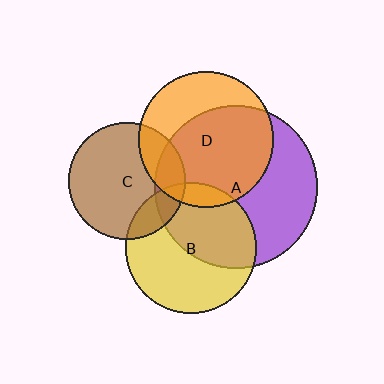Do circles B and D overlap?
Yes.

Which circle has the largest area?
Circle A (purple).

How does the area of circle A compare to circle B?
Approximately 1.6 times.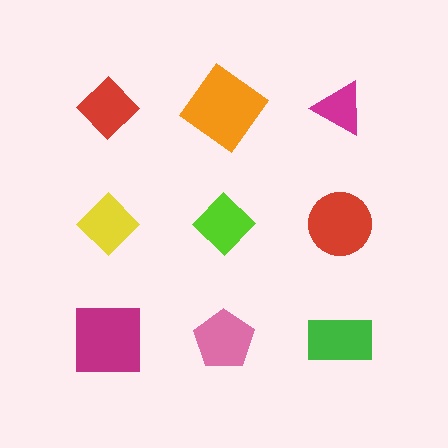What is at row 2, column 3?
A red circle.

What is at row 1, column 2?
An orange diamond.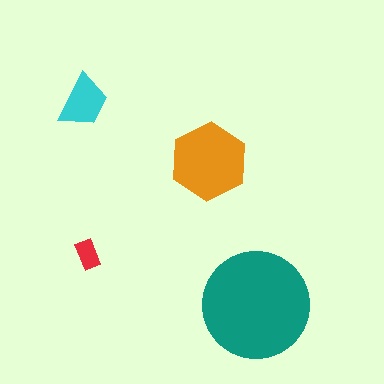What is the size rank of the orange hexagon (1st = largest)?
2nd.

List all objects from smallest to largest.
The red rectangle, the cyan trapezoid, the orange hexagon, the teal circle.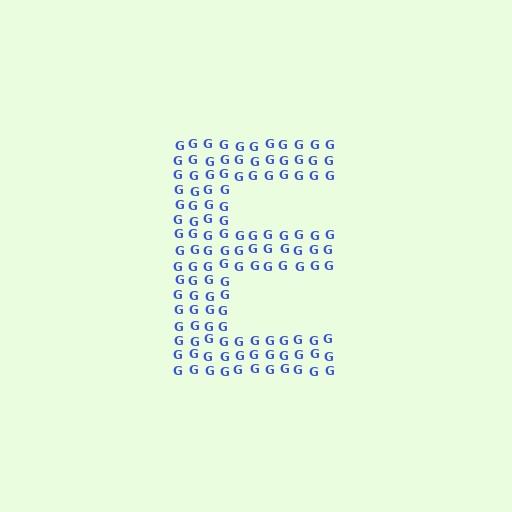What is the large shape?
The large shape is the letter E.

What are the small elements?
The small elements are letter G's.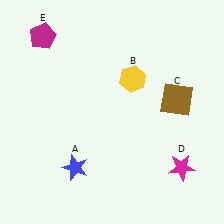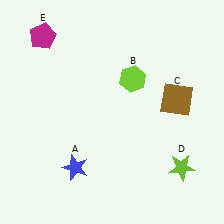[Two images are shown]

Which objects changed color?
B changed from yellow to lime. D changed from magenta to lime.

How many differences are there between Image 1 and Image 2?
There are 2 differences between the two images.